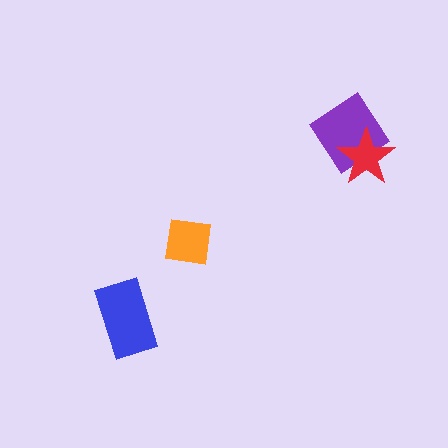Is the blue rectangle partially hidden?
No, no other shape covers it.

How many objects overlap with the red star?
1 object overlaps with the red star.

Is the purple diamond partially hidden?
Yes, it is partially covered by another shape.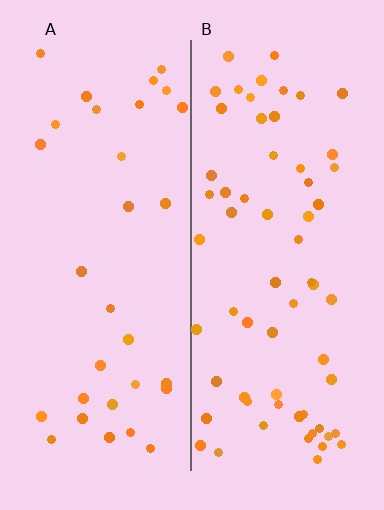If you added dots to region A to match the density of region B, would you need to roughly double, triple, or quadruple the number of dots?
Approximately double.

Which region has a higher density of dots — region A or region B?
B (the right).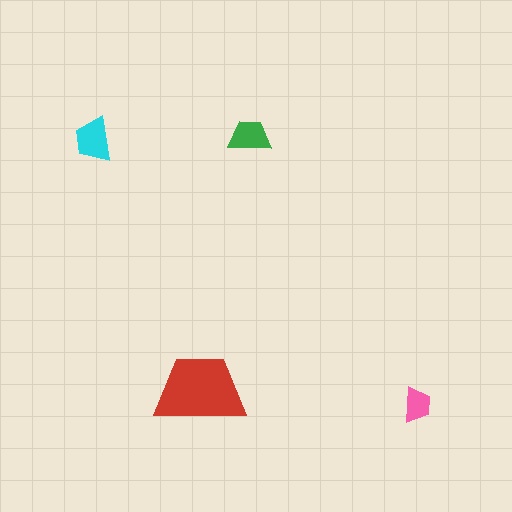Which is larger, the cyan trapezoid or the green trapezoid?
The cyan one.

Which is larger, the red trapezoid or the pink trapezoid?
The red one.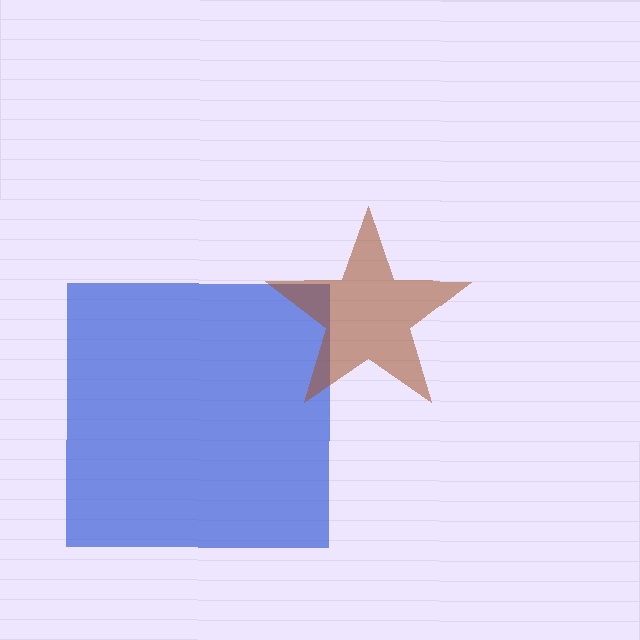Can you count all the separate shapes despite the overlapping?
Yes, there are 2 separate shapes.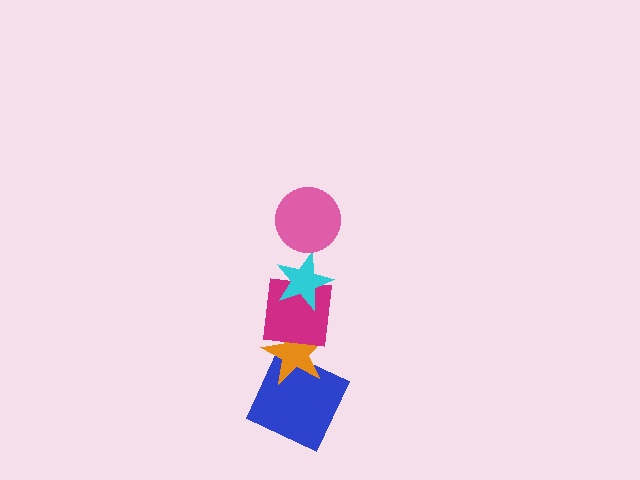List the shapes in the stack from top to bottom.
From top to bottom: the pink circle, the cyan star, the magenta square, the orange star, the blue square.